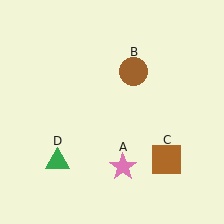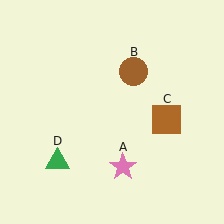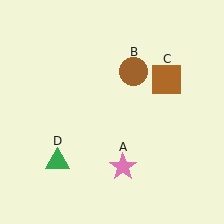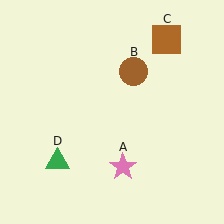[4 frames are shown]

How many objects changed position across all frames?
1 object changed position: brown square (object C).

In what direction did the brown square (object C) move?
The brown square (object C) moved up.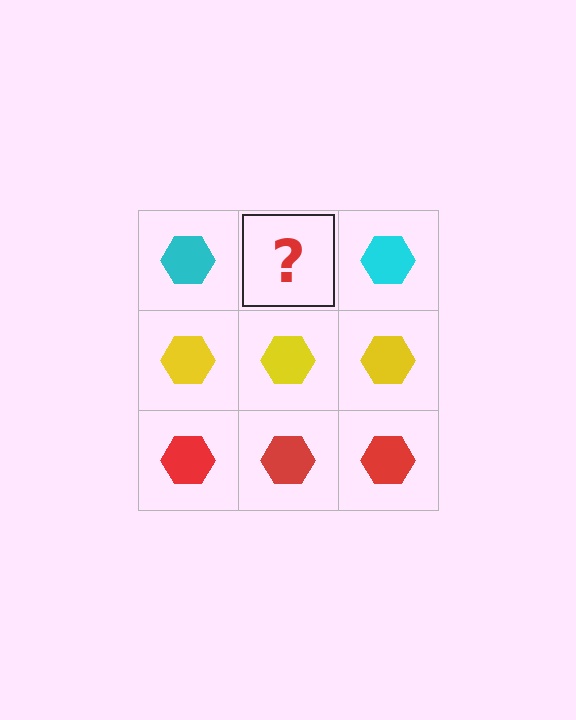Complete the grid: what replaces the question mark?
The question mark should be replaced with a cyan hexagon.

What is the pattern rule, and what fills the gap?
The rule is that each row has a consistent color. The gap should be filled with a cyan hexagon.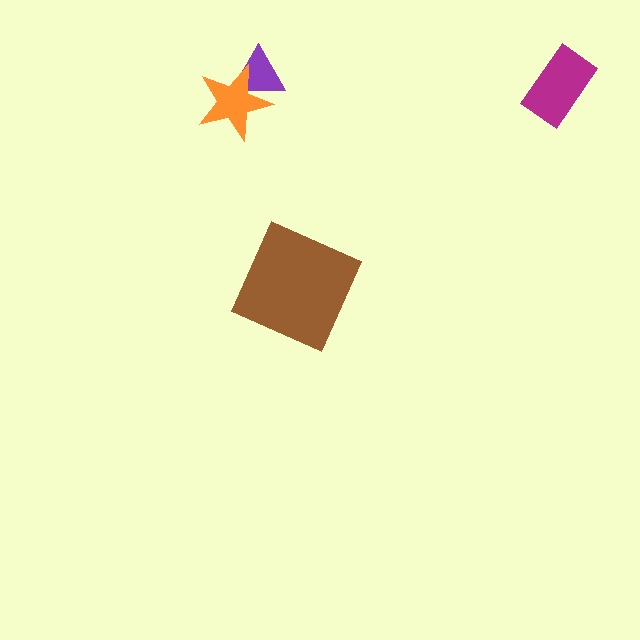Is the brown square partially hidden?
No, no other shape covers it.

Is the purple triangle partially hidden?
Yes, it is partially covered by another shape.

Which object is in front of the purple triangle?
The orange star is in front of the purple triangle.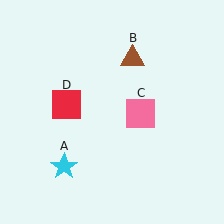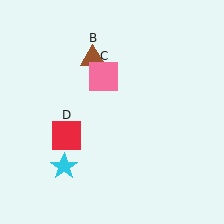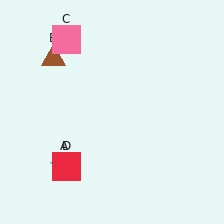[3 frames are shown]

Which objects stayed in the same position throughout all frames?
Cyan star (object A) remained stationary.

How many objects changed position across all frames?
3 objects changed position: brown triangle (object B), pink square (object C), red square (object D).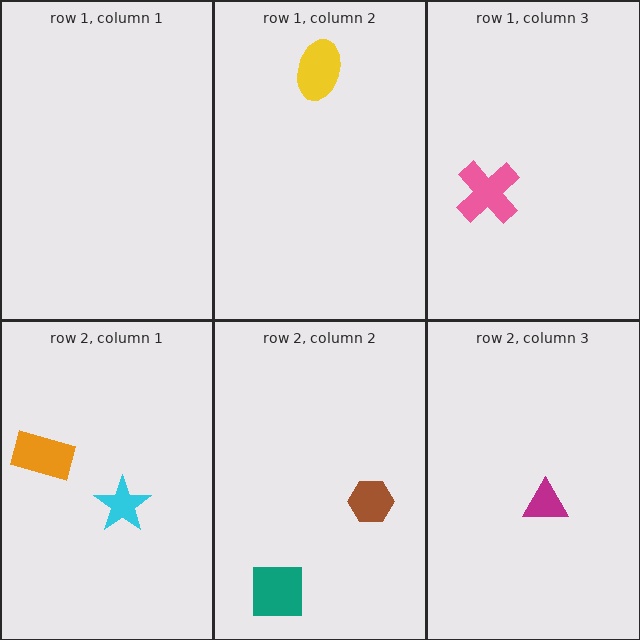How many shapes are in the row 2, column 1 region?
2.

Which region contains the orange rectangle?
The row 2, column 1 region.